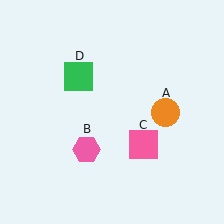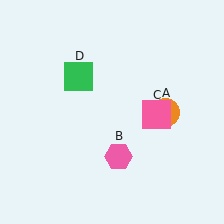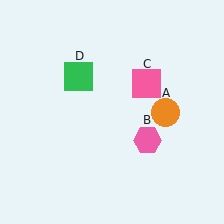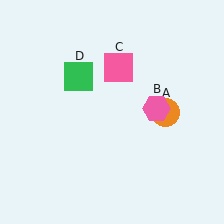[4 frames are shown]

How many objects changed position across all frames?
2 objects changed position: pink hexagon (object B), pink square (object C).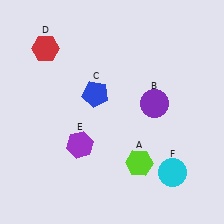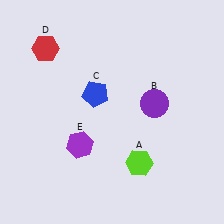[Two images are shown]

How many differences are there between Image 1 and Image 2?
There is 1 difference between the two images.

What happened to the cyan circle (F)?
The cyan circle (F) was removed in Image 2. It was in the bottom-right area of Image 1.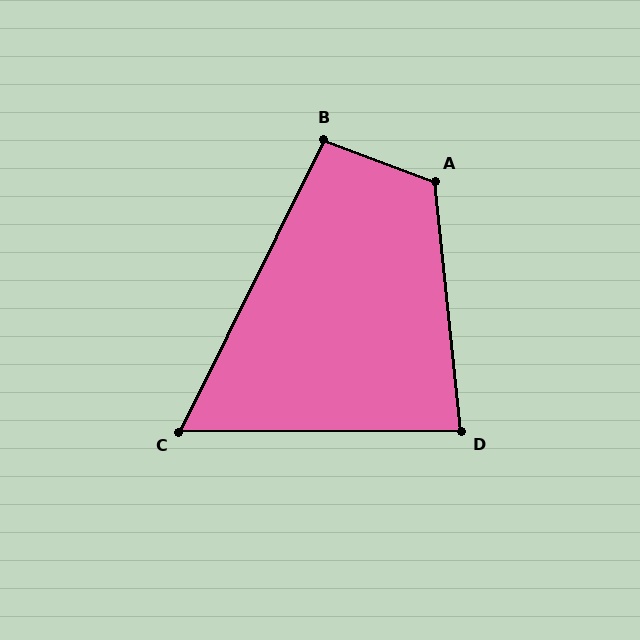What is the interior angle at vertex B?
Approximately 96 degrees (obtuse).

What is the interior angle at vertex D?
Approximately 84 degrees (acute).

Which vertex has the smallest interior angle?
C, at approximately 63 degrees.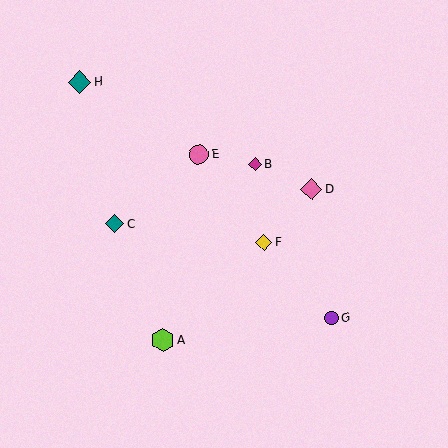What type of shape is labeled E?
Shape E is a pink circle.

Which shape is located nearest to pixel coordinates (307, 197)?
The pink diamond (labeled D) at (311, 189) is nearest to that location.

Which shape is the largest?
The lime hexagon (labeled A) is the largest.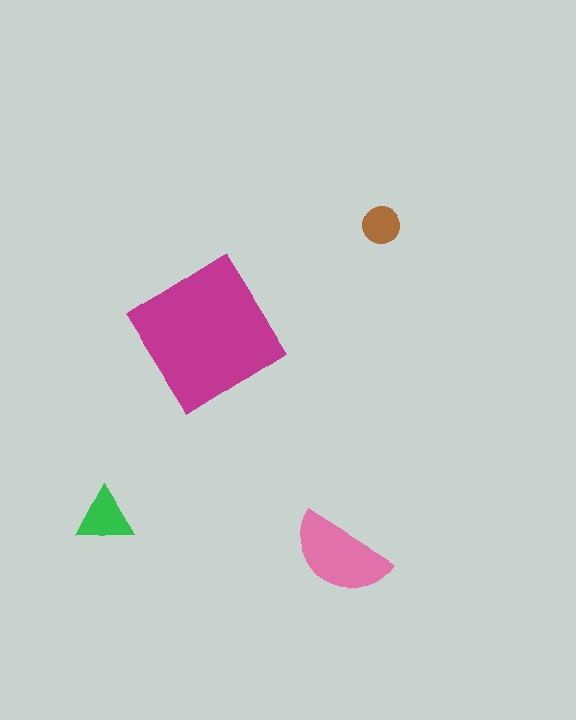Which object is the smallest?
The brown circle.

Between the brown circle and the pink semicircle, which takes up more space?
The pink semicircle.